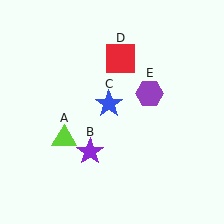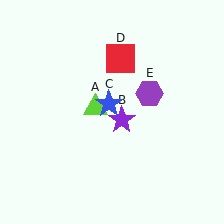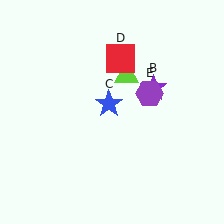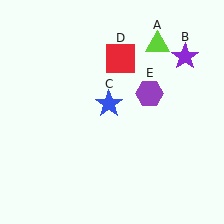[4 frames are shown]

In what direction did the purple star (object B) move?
The purple star (object B) moved up and to the right.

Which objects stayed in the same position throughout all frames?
Blue star (object C) and red square (object D) and purple hexagon (object E) remained stationary.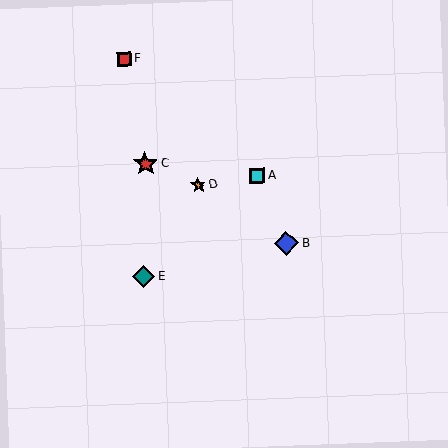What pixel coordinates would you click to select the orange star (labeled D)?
Click at (198, 185) to select the orange star D.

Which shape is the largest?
The red star (labeled C) is the largest.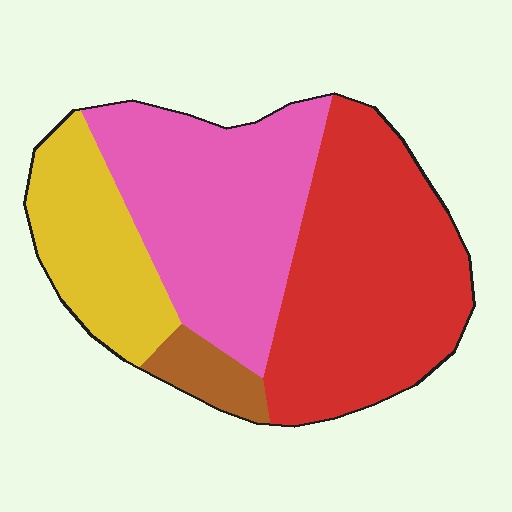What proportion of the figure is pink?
Pink covers about 35% of the figure.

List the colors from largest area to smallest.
From largest to smallest: red, pink, yellow, brown.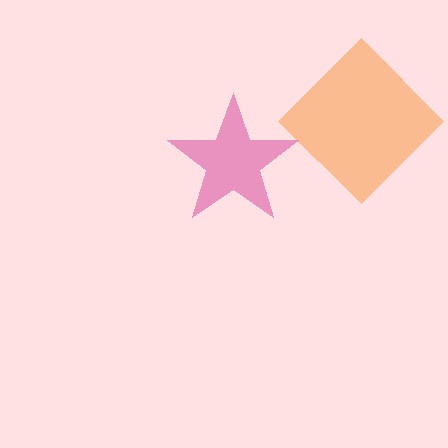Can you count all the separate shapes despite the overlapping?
Yes, there are 2 separate shapes.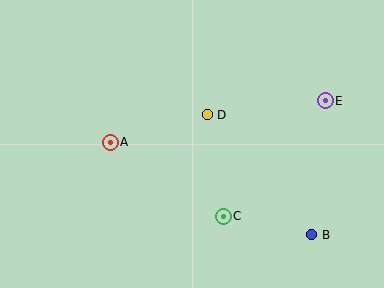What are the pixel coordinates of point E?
Point E is at (325, 101).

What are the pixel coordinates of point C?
Point C is at (223, 216).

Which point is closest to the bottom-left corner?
Point A is closest to the bottom-left corner.